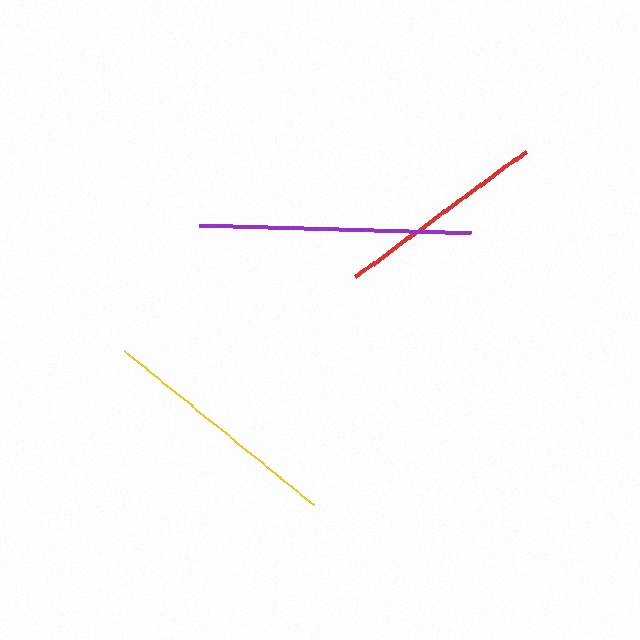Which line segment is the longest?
The purple line is the longest at approximately 271 pixels.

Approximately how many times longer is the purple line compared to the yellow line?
The purple line is approximately 1.1 times the length of the yellow line.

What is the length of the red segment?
The red segment is approximately 212 pixels long.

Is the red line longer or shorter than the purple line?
The purple line is longer than the red line.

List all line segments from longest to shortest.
From longest to shortest: purple, yellow, red.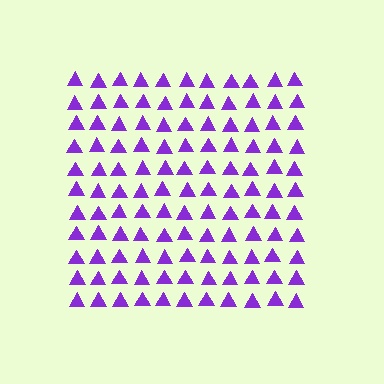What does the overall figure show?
The overall figure shows a square.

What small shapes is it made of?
It is made of small triangles.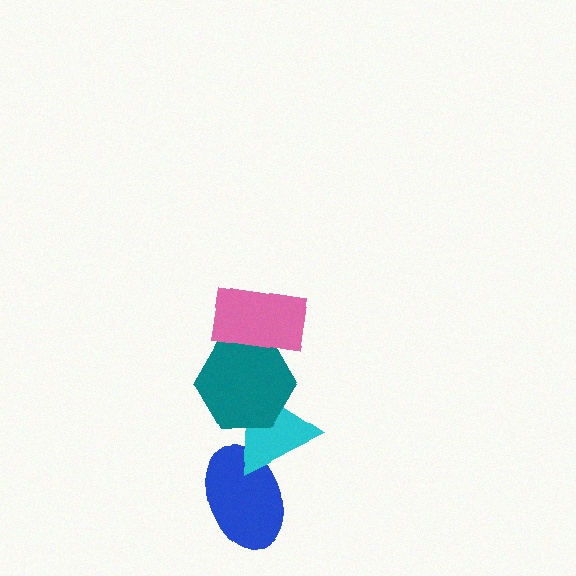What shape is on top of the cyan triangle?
The teal hexagon is on top of the cyan triangle.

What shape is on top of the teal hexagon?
The pink rectangle is on top of the teal hexagon.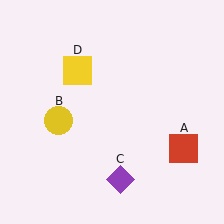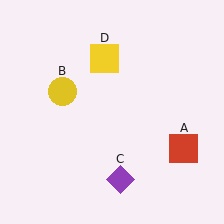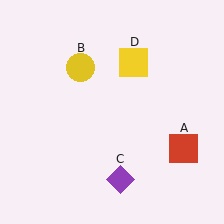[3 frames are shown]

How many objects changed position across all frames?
2 objects changed position: yellow circle (object B), yellow square (object D).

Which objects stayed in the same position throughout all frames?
Red square (object A) and purple diamond (object C) remained stationary.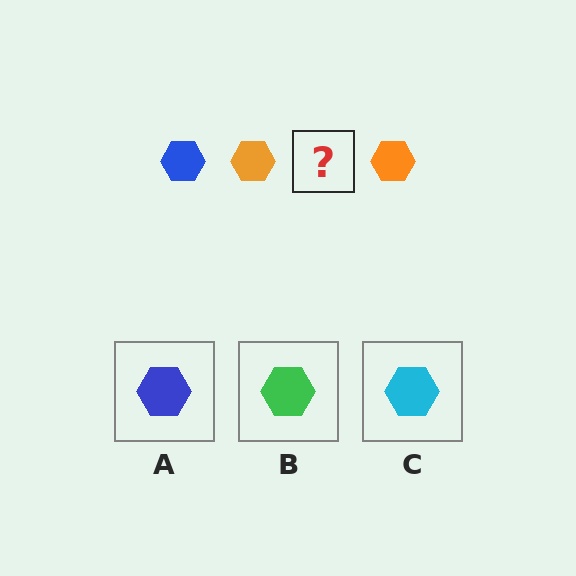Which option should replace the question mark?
Option A.